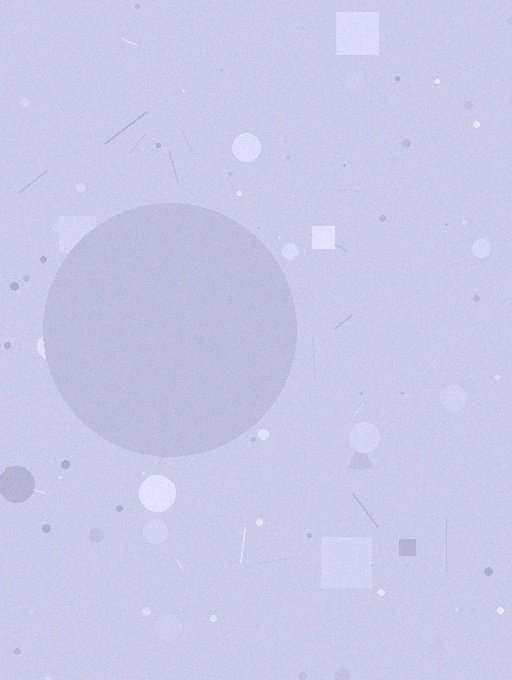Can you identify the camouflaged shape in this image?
The camouflaged shape is a circle.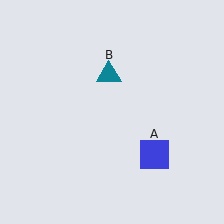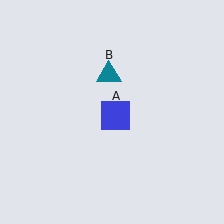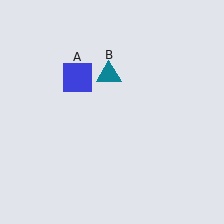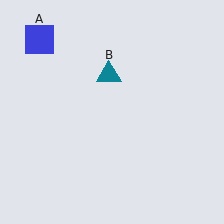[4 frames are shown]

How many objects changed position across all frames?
1 object changed position: blue square (object A).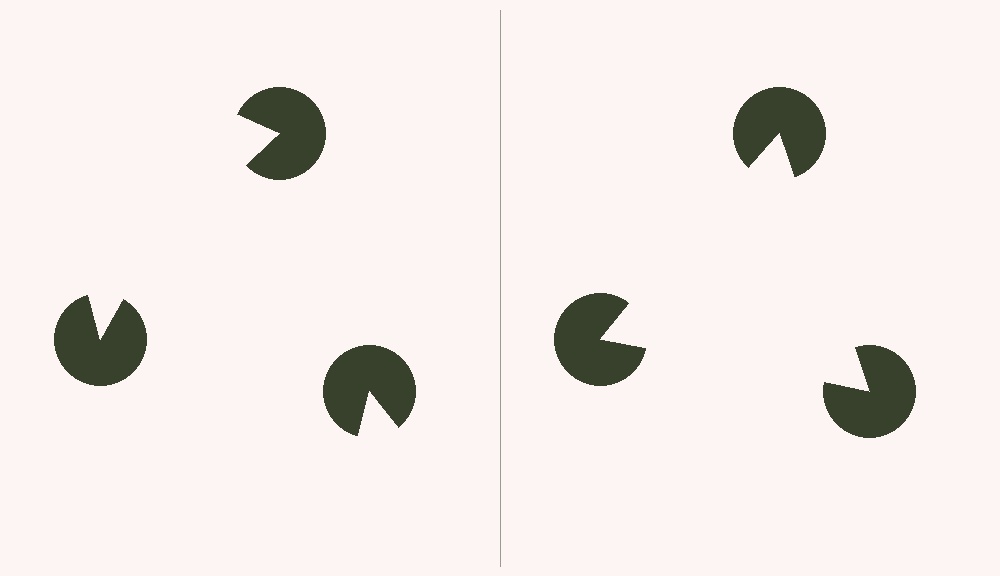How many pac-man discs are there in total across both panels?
6 — 3 on each side.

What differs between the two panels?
The pac-man discs are positioned identically on both sides; only the wedge orientations differ. On the right they align to a triangle; on the left they are misaligned.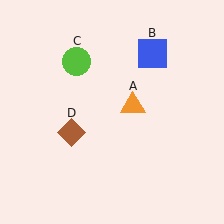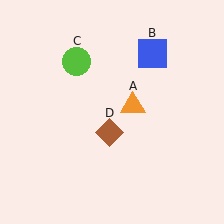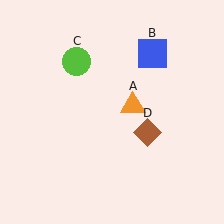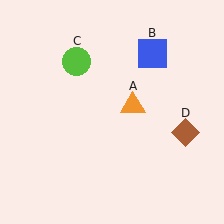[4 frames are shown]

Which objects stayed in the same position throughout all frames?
Orange triangle (object A) and blue square (object B) and lime circle (object C) remained stationary.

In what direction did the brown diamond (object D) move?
The brown diamond (object D) moved right.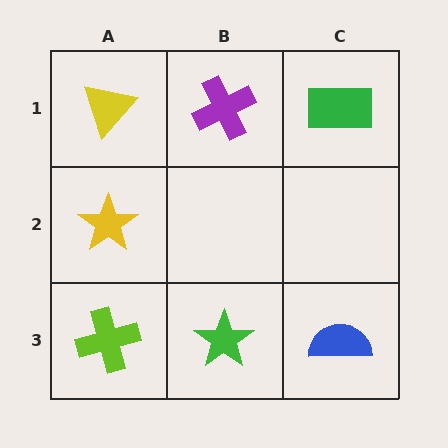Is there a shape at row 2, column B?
No, that cell is empty.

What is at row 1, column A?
A yellow triangle.